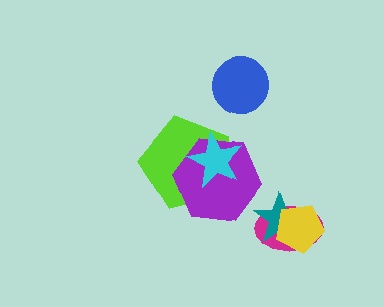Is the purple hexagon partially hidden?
Yes, it is partially covered by another shape.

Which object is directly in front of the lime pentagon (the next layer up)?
The purple hexagon is directly in front of the lime pentagon.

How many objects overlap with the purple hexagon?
2 objects overlap with the purple hexagon.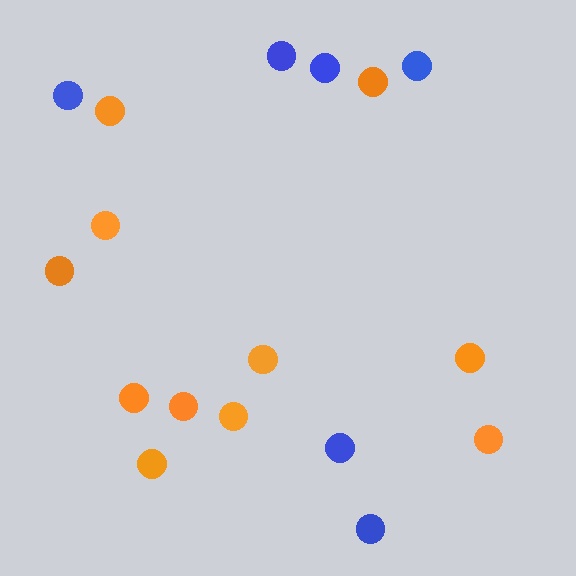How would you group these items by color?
There are 2 groups: one group of blue circles (6) and one group of orange circles (11).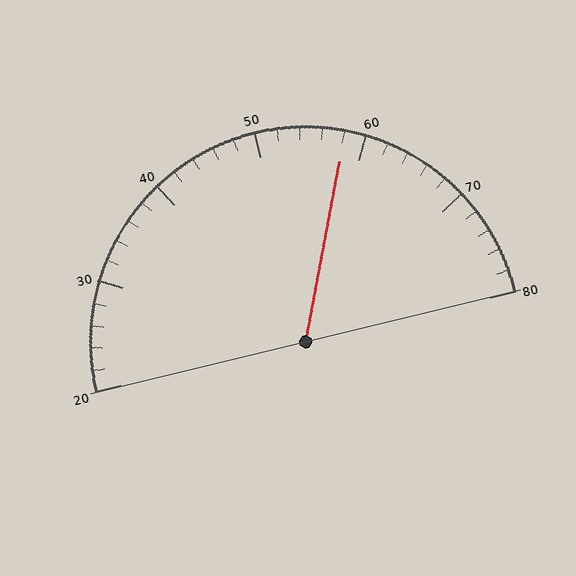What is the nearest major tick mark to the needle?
The nearest major tick mark is 60.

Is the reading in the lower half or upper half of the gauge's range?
The reading is in the upper half of the range (20 to 80).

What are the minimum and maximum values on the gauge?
The gauge ranges from 20 to 80.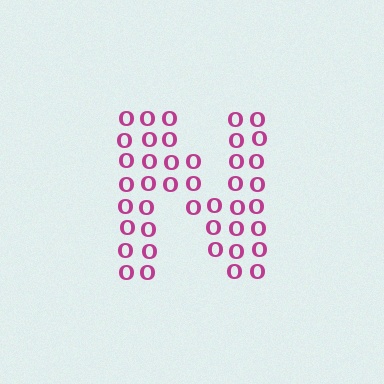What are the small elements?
The small elements are letter O's.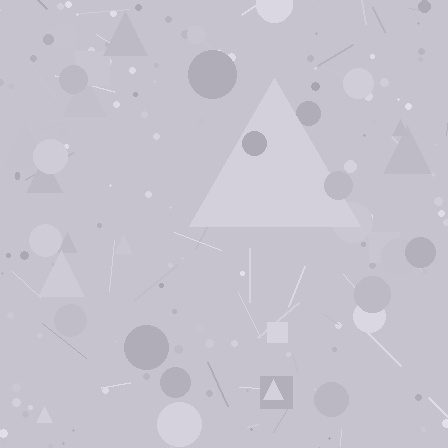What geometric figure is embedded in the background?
A triangle is embedded in the background.